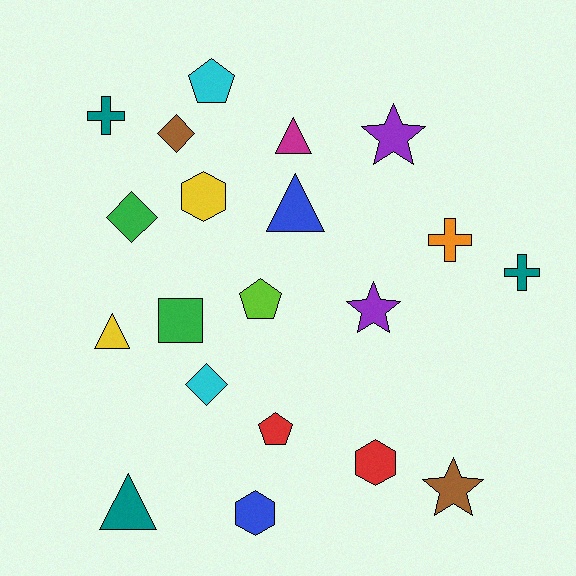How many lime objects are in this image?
There is 1 lime object.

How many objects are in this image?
There are 20 objects.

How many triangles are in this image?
There are 4 triangles.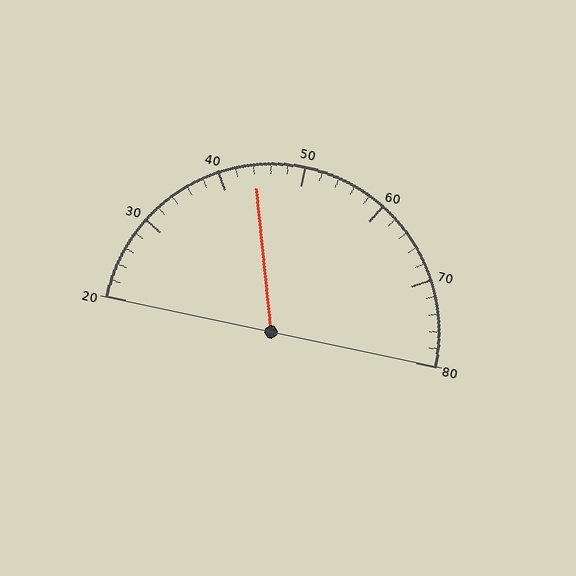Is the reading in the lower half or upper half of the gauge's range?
The reading is in the lower half of the range (20 to 80).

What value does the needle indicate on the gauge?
The needle indicates approximately 44.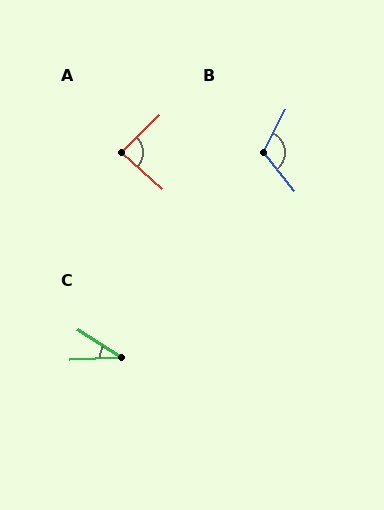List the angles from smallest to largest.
C (35°), A (87°), B (113°).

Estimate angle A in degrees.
Approximately 87 degrees.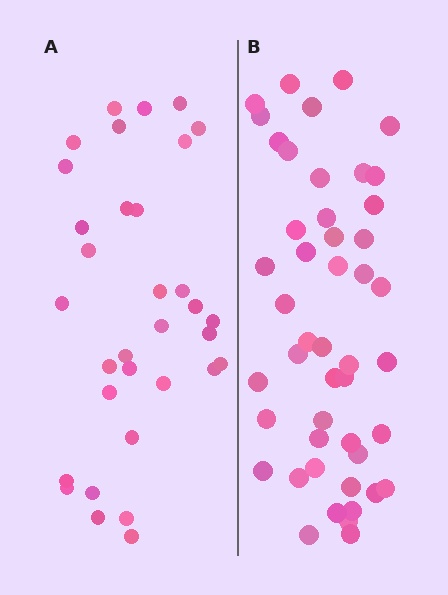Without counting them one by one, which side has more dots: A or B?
Region B (the right region) has more dots.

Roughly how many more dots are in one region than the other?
Region B has approximately 15 more dots than region A.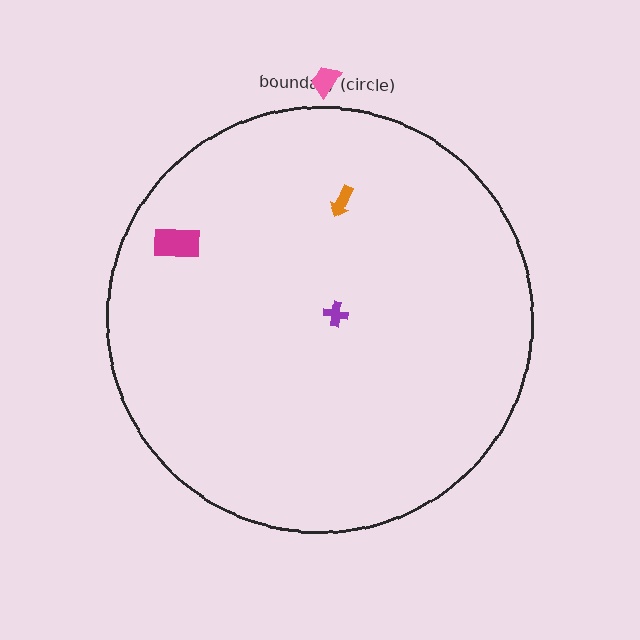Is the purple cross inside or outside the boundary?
Inside.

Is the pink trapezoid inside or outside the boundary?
Outside.